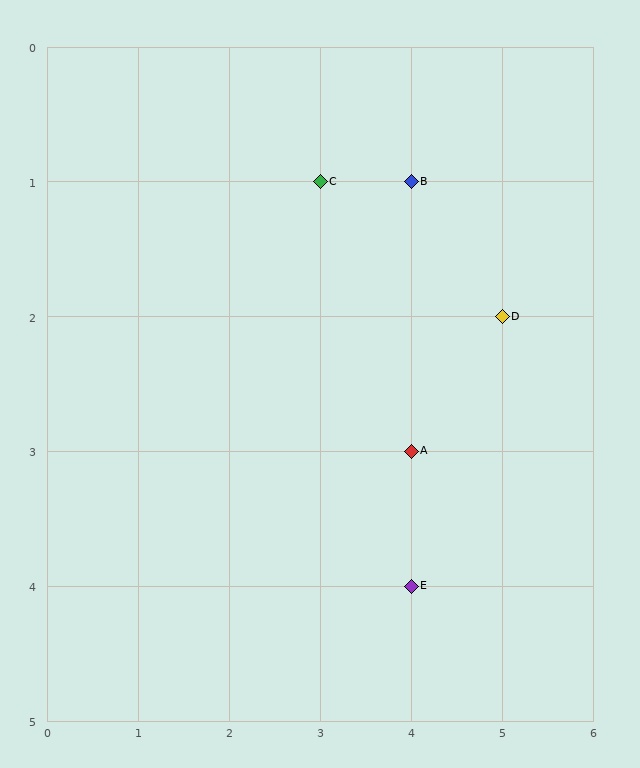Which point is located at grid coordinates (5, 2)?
Point D is at (5, 2).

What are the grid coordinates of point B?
Point B is at grid coordinates (4, 1).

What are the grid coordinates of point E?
Point E is at grid coordinates (4, 4).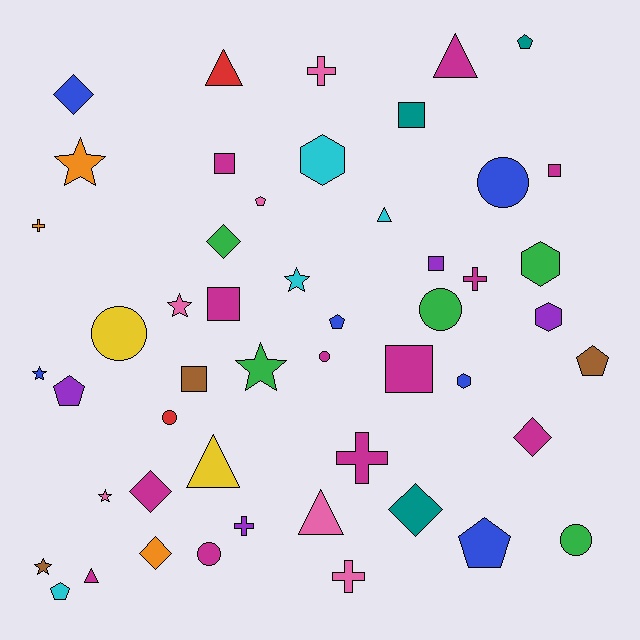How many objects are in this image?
There are 50 objects.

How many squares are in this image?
There are 7 squares.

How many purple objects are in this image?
There are 4 purple objects.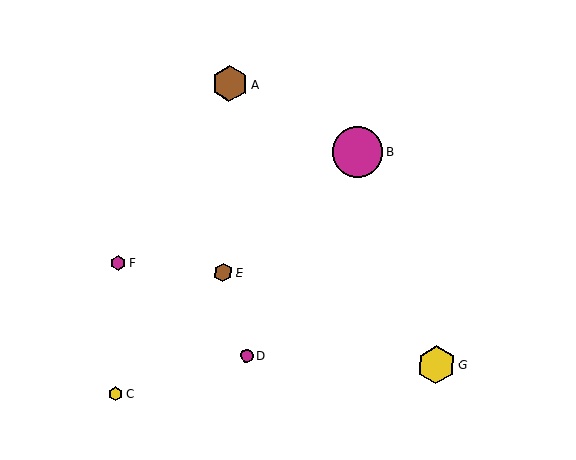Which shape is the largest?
The magenta circle (labeled B) is the largest.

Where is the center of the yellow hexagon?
The center of the yellow hexagon is at (436, 364).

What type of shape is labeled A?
Shape A is a brown hexagon.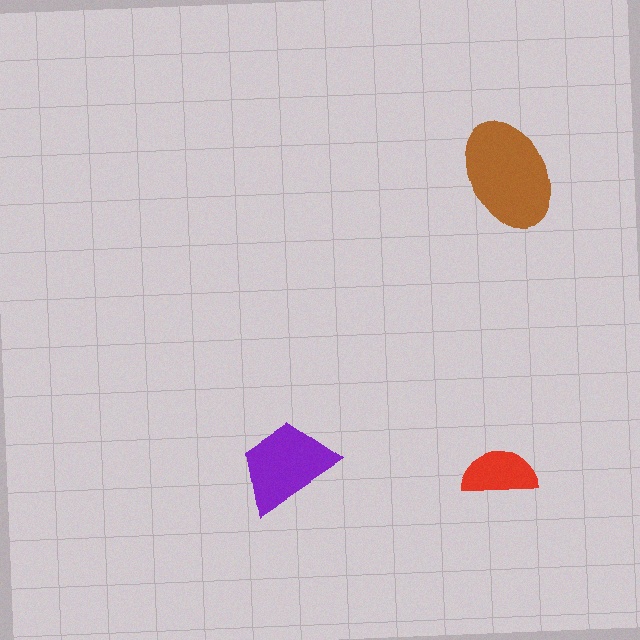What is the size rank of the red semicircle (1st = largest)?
3rd.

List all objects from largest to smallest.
The brown ellipse, the purple trapezoid, the red semicircle.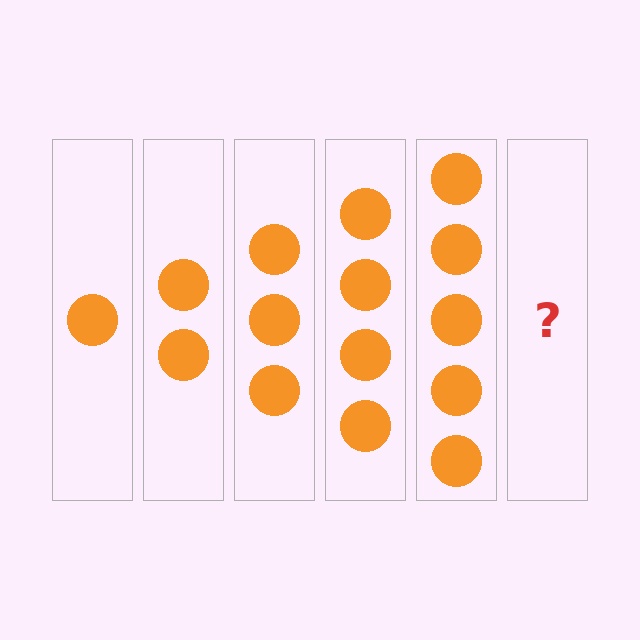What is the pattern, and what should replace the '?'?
The pattern is that each step adds one more circle. The '?' should be 6 circles.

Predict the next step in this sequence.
The next step is 6 circles.